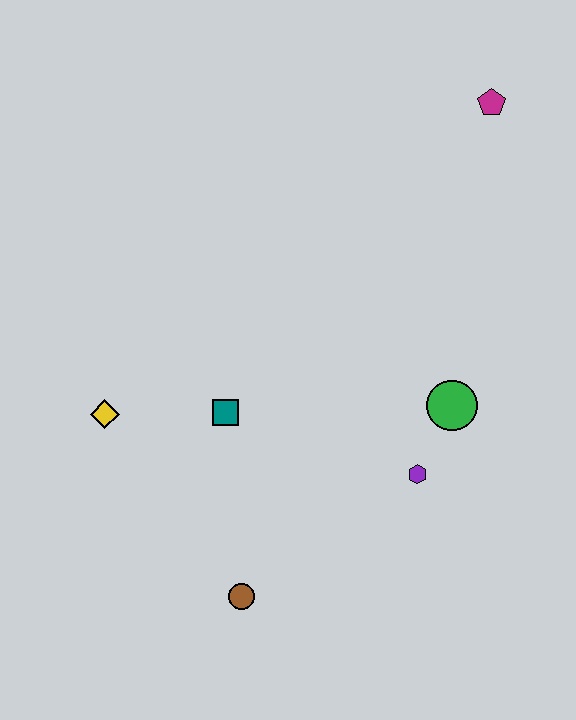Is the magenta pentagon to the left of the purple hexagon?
No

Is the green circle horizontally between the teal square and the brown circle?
No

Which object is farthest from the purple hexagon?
The magenta pentagon is farthest from the purple hexagon.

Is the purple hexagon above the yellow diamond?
No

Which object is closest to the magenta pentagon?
The green circle is closest to the magenta pentagon.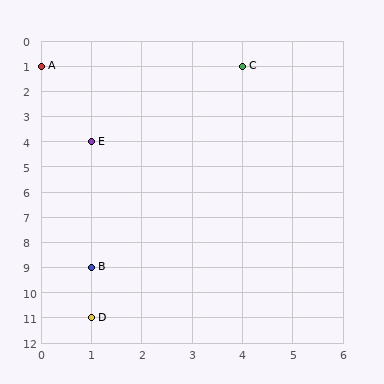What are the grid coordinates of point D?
Point D is at grid coordinates (1, 11).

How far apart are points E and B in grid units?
Points E and B are 5 rows apart.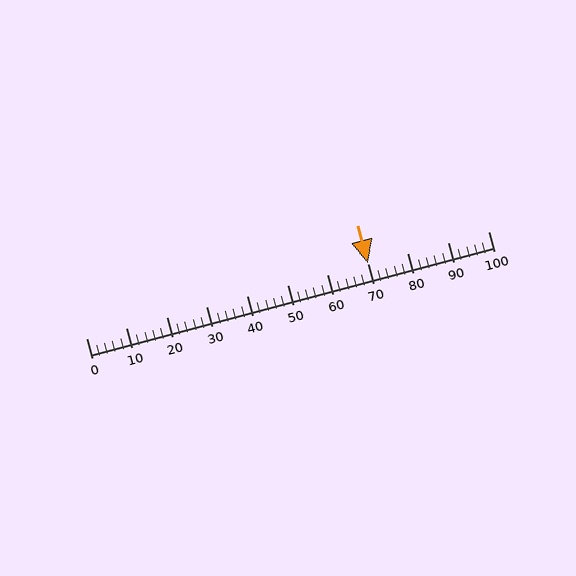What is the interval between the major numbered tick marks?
The major tick marks are spaced 10 units apart.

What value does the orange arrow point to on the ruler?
The orange arrow points to approximately 70.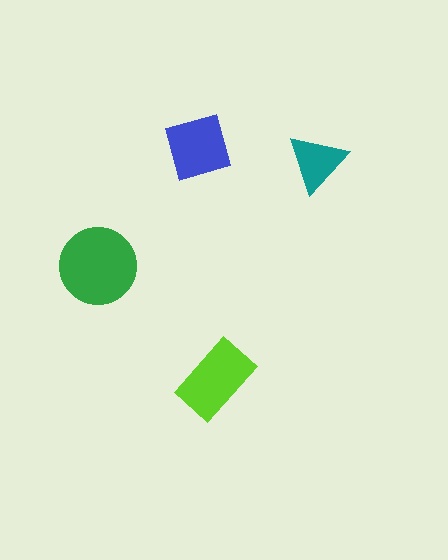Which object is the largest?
The green circle.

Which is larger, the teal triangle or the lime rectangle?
The lime rectangle.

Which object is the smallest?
The teal triangle.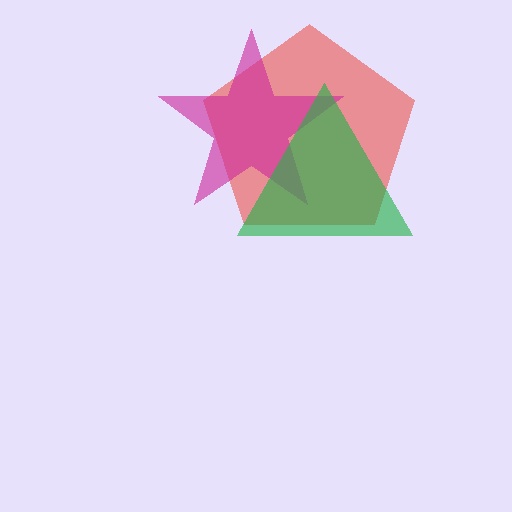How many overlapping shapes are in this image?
There are 3 overlapping shapes in the image.